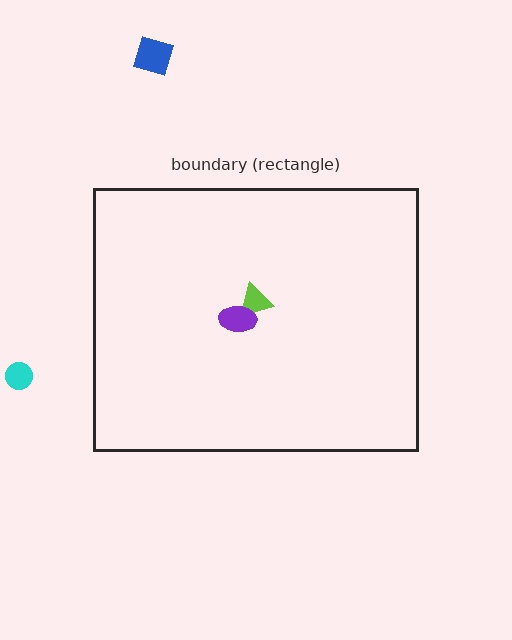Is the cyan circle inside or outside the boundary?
Outside.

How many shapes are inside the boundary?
2 inside, 2 outside.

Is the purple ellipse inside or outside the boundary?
Inside.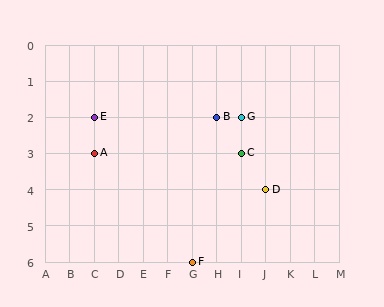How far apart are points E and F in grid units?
Points E and F are 4 columns and 4 rows apart (about 5.7 grid units diagonally).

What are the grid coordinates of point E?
Point E is at grid coordinates (C, 2).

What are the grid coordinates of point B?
Point B is at grid coordinates (H, 2).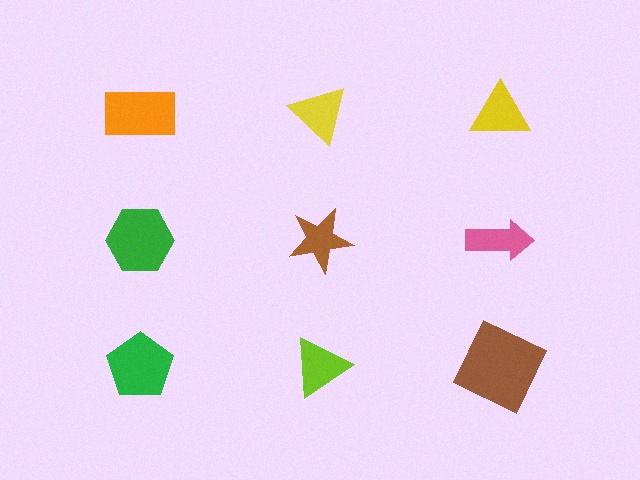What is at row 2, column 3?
A pink arrow.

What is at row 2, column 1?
A green hexagon.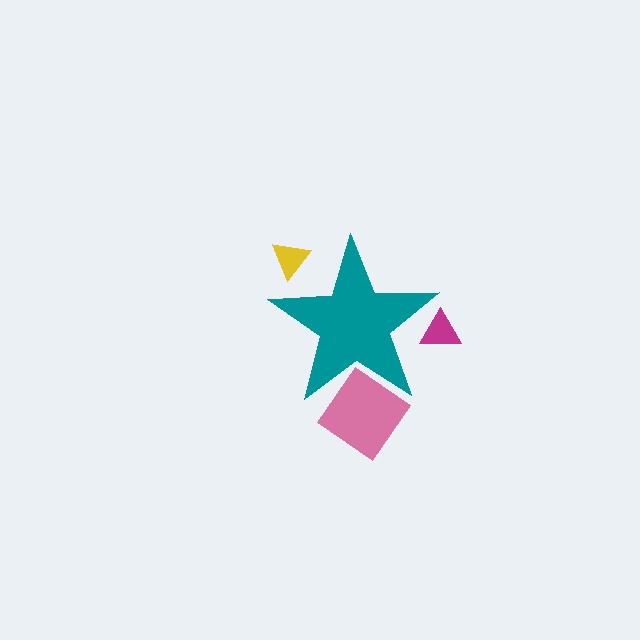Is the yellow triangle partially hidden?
Yes, the yellow triangle is partially hidden behind the teal star.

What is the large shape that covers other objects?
A teal star.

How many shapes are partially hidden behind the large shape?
3 shapes are partially hidden.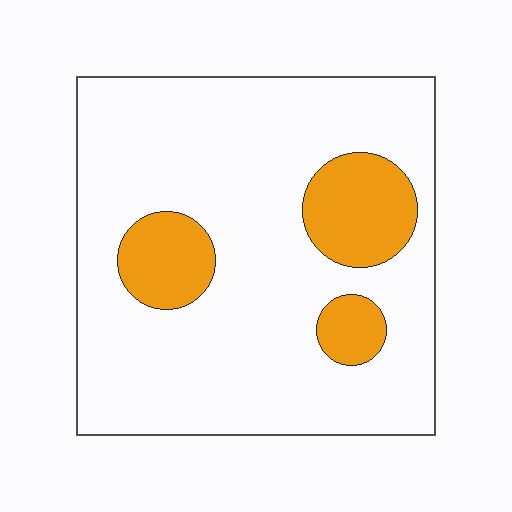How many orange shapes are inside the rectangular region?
3.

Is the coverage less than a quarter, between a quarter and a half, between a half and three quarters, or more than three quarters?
Less than a quarter.